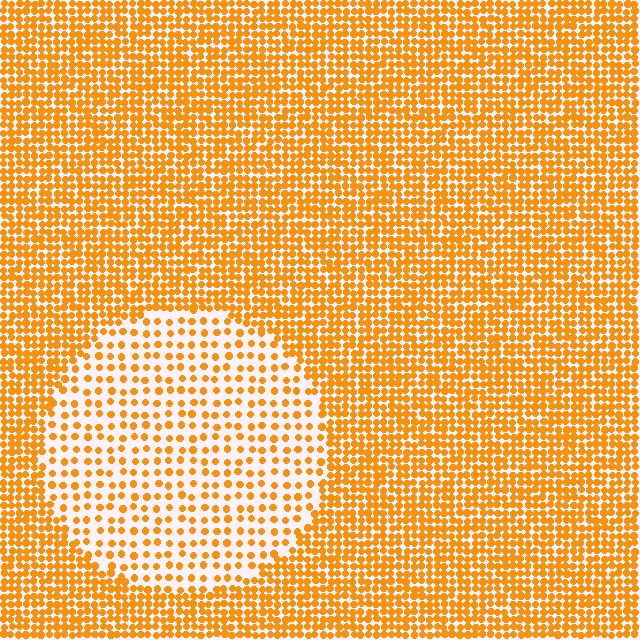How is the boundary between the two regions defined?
The boundary is defined by a change in element density (approximately 2.4x ratio). All elements are the same color, size, and shape.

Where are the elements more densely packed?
The elements are more densely packed outside the circle boundary.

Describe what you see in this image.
The image contains small orange elements arranged at two different densities. A circle-shaped region is visible where the elements are less densely packed than the surrounding area.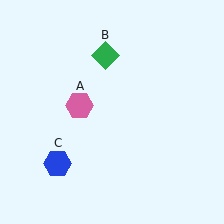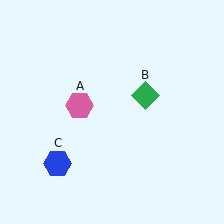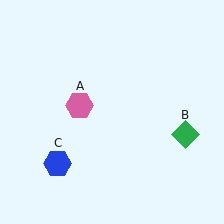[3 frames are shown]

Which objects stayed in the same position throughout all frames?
Pink hexagon (object A) and blue hexagon (object C) remained stationary.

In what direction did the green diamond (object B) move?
The green diamond (object B) moved down and to the right.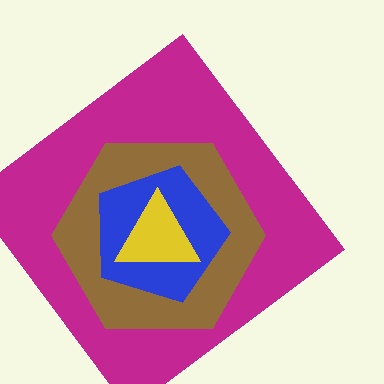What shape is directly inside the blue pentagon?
The yellow triangle.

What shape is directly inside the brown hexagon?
The blue pentagon.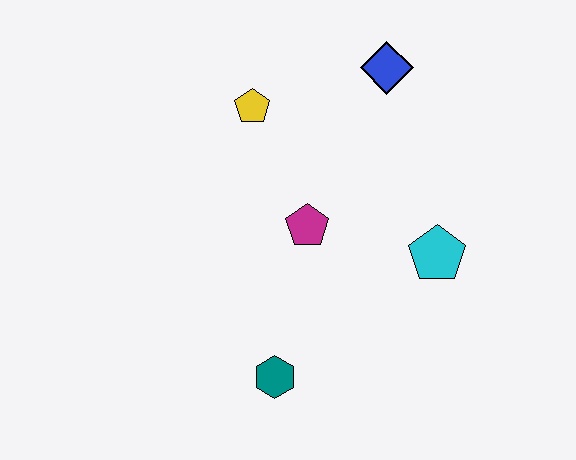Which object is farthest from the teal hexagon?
The blue diamond is farthest from the teal hexagon.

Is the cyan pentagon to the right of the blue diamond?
Yes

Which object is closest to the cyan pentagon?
The magenta pentagon is closest to the cyan pentagon.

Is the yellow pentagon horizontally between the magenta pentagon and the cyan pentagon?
No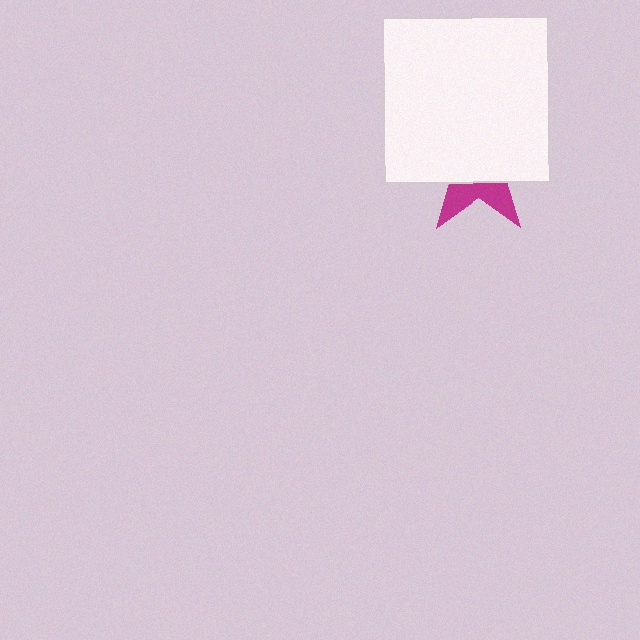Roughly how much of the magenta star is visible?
A small part of it is visible (roughly 31%).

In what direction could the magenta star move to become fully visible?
The magenta star could move down. That would shift it out from behind the white square entirely.